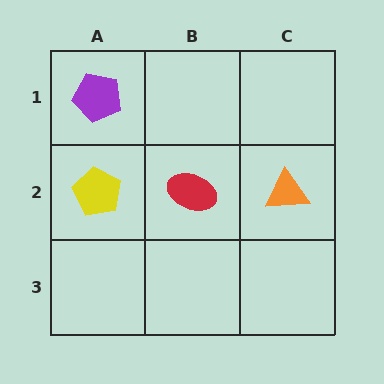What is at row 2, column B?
A red ellipse.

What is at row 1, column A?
A purple pentagon.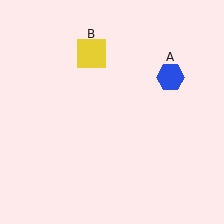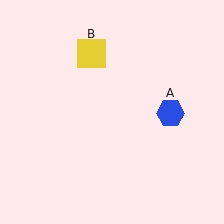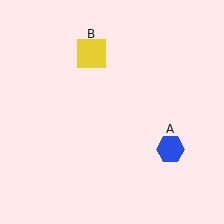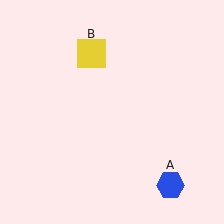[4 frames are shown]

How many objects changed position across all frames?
1 object changed position: blue hexagon (object A).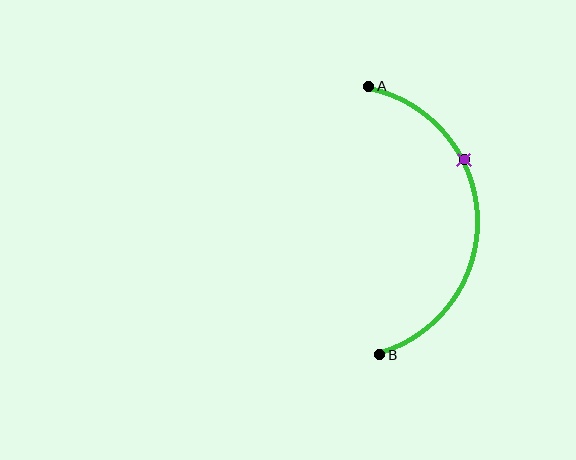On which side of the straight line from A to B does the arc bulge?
The arc bulges to the right of the straight line connecting A and B.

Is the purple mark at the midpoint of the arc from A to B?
No. The purple mark lies on the arc but is closer to endpoint A. The arc midpoint would be at the point on the curve equidistant along the arc from both A and B.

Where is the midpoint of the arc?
The arc midpoint is the point on the curve farthest from the straight line joining A and B. It sits to the right of that line.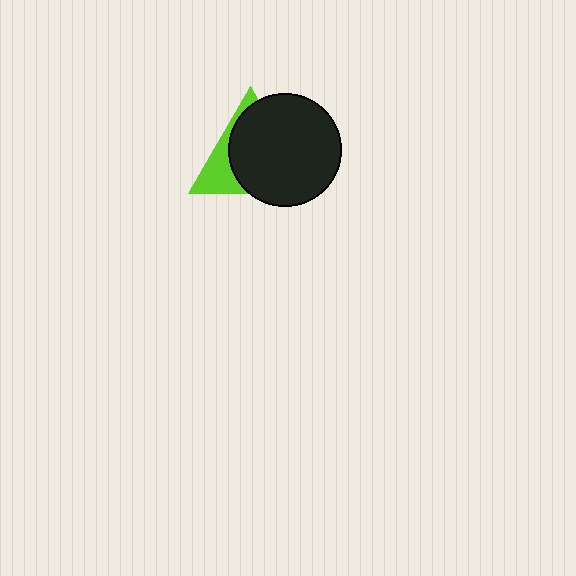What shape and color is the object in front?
The object in front is a black circle.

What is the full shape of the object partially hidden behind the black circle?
The partially hidden object is a lime triangle.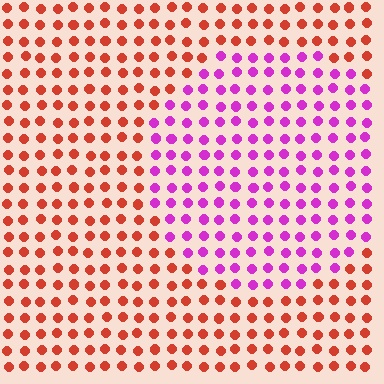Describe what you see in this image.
The image is filled with small red elements in a uniform arrangement. A circle-shaped region is visible where the elements are tinted to a slightly different hue, forming a subtle color boundary.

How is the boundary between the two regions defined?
The boundary is defined purely by a slight shift in hue (about 64 degrees). Spacing, size, and orientation are identical on both sides.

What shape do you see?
I see a circle.